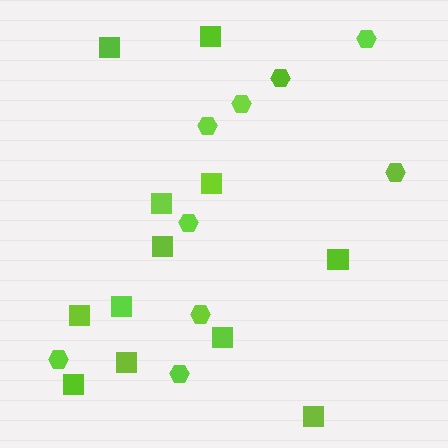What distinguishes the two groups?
There are 2 groups: one group of hexagons (9) and one group of squares (12).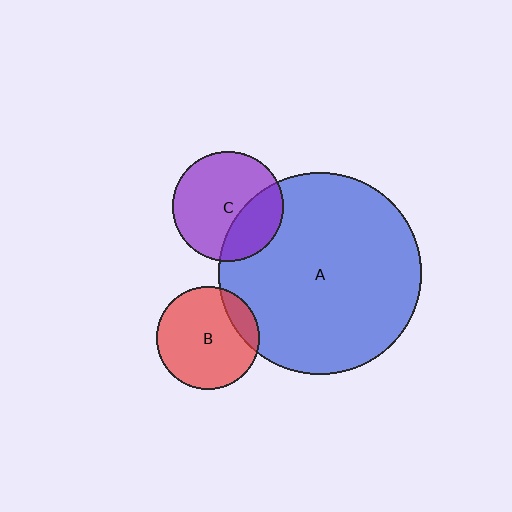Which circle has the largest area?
Circle A (blue).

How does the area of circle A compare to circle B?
Approximately 3.9 times.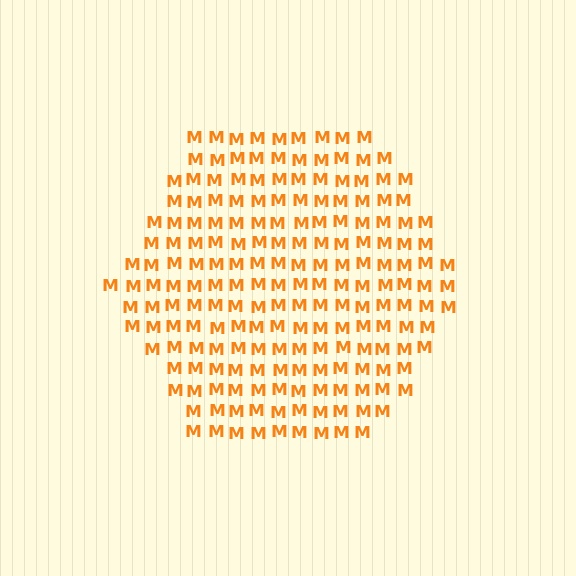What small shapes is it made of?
It is made of small letter M's.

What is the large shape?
The large shape is a hexagon.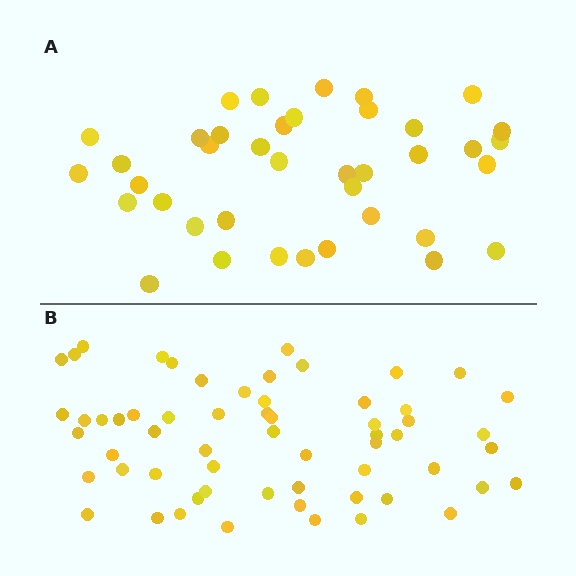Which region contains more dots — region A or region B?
Region B (the bottom region) has more dots.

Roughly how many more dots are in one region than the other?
Region B has approximately 20 more dots than region A.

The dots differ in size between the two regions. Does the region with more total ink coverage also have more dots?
No. Region A has more total ink coverage because its dots are larger, but region B actually contains more individual dots. Total area can be misleading — the number of items is what matters here.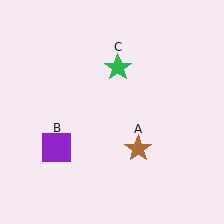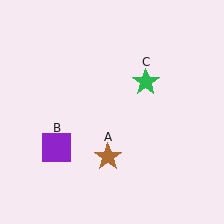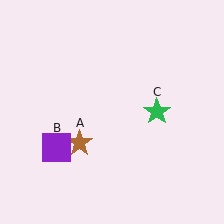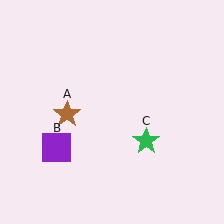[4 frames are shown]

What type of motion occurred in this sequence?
The brown star (object A), green star (object C) rotated clockwise around the center of the scene.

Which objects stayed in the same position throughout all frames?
Purple square (object B) remained stationary.